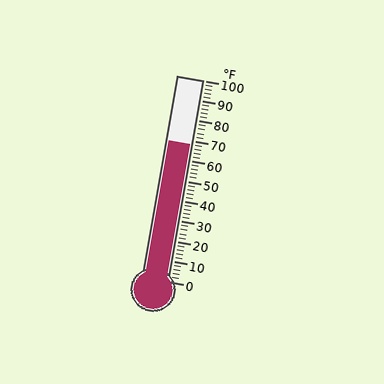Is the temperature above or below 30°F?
The temperature is above 30°F.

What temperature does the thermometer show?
The thermometer shows approximately 68°F.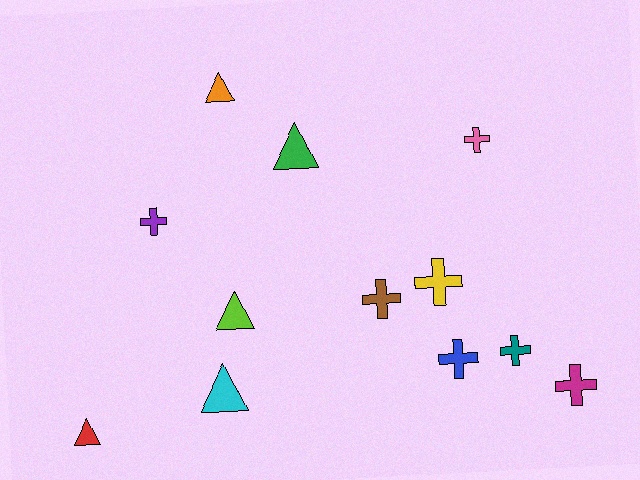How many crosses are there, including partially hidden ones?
There are 7 crosses.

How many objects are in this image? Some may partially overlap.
There are 12 objects.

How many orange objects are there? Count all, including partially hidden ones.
There is 1 orange object.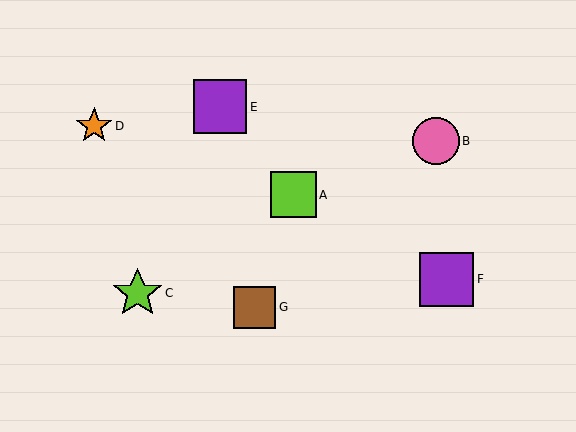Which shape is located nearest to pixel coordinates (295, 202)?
The lime square (labeled A) at (293, 195) is nearest to that location.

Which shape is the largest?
The purple square (labeled F) is the largest.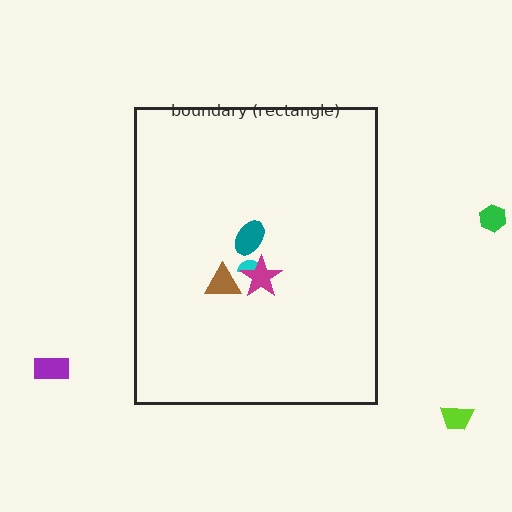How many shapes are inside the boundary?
4 inside, 3 outside.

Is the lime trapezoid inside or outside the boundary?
Outside.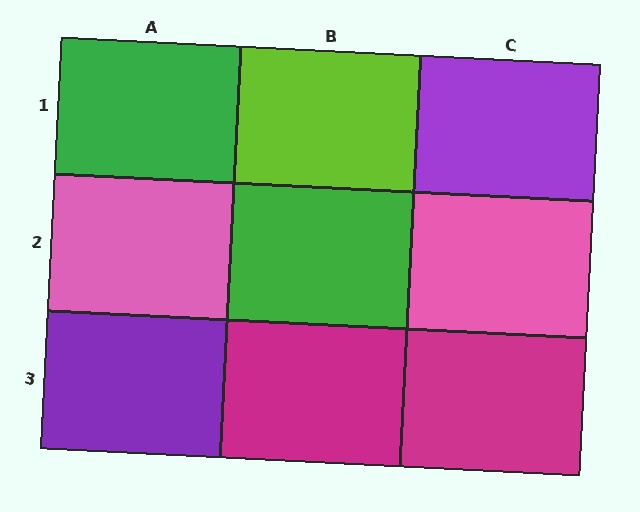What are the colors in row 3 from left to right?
Purple, magenta, magenta.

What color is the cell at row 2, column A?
Pink.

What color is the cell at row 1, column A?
Green.